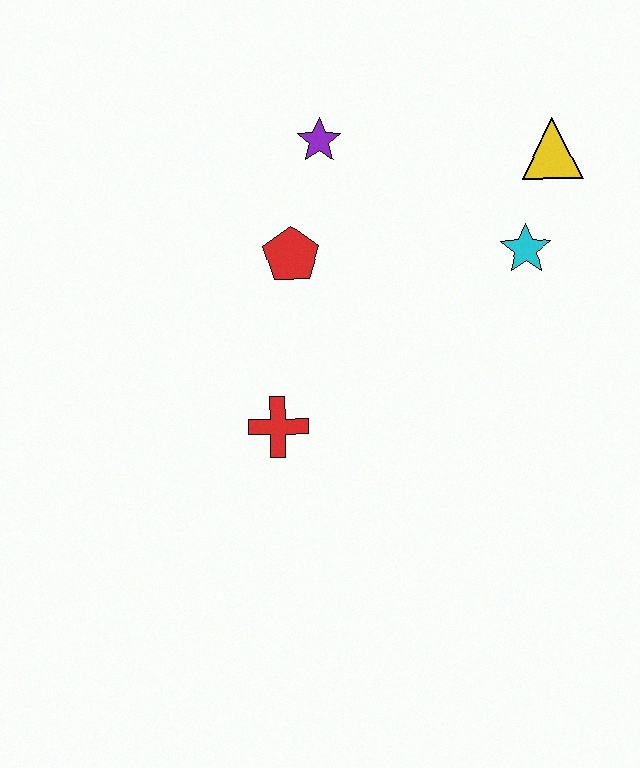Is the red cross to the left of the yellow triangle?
Yes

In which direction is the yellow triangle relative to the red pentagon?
The yellow triangle is to the right of the red pentagon.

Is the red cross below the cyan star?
Yes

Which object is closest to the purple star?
The red pentagon is closest to the purple star.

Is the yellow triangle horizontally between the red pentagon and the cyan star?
No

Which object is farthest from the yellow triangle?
The red cross is farthest from the yellow triangle.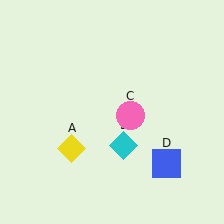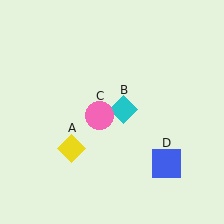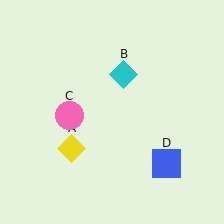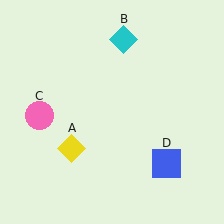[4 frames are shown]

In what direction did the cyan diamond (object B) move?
The cyan diamond (object B) moved up.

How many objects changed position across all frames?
2 objects changed position: cyan diamond (object B), pink circle (object C).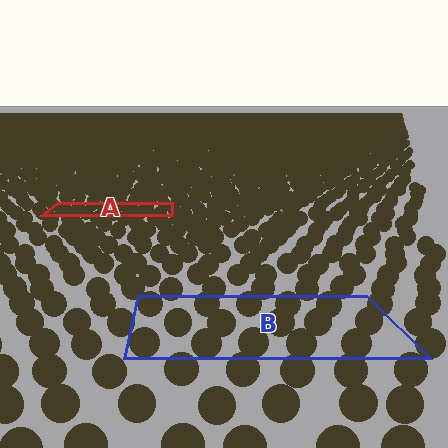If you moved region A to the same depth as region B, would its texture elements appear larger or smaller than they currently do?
They would appear larger. At a closer depth, the same texture elements are projected at a bigger on-screen size.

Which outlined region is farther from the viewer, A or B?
Region A is farther from the viewer — the texture elements inside it appear smaller and more densely packed.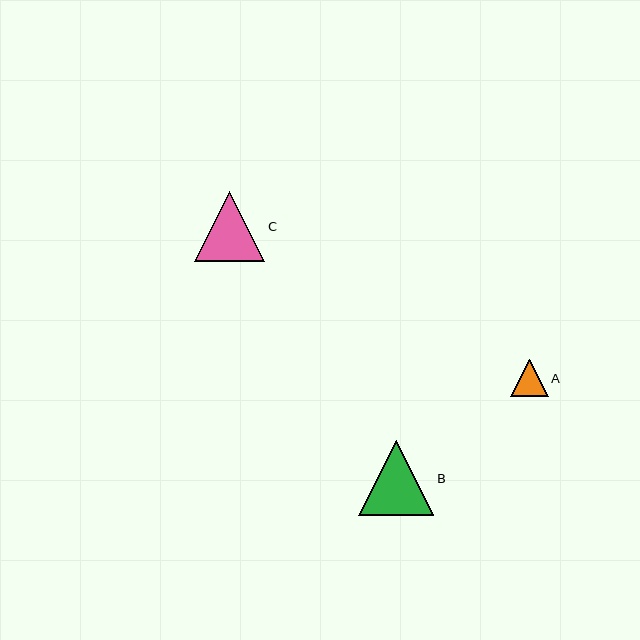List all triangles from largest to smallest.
From largest to smallest: B, C, A.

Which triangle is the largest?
Triangle B is the largest with a size of approximately 75 pixels.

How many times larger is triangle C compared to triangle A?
Triangle C is approximately 1.9 times the size of triangle A.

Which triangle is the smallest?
Triangle A is the smallest with a size of approximately 37 pixels.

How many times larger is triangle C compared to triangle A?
Triangle C is approximately 1.9 times the size of triangle A.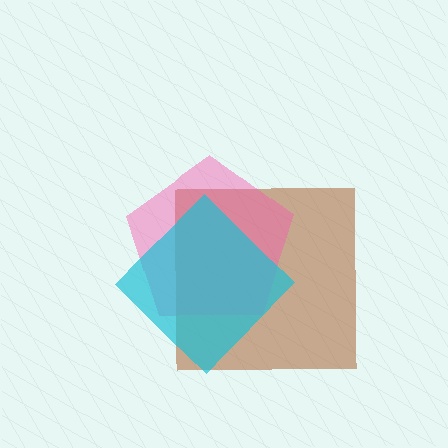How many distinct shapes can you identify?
There are 3 distinct shapes: a brown square, a pink pentagon, a cyan diamond.